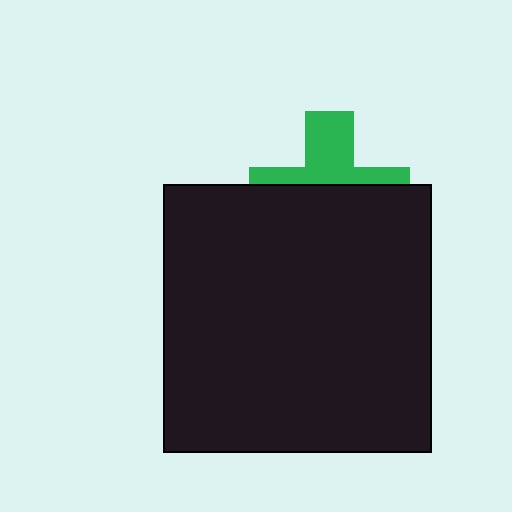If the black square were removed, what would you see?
You would see the complete green cross.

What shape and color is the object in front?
The object in front is a black square.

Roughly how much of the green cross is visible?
A small part of it is visible (roughly 40%).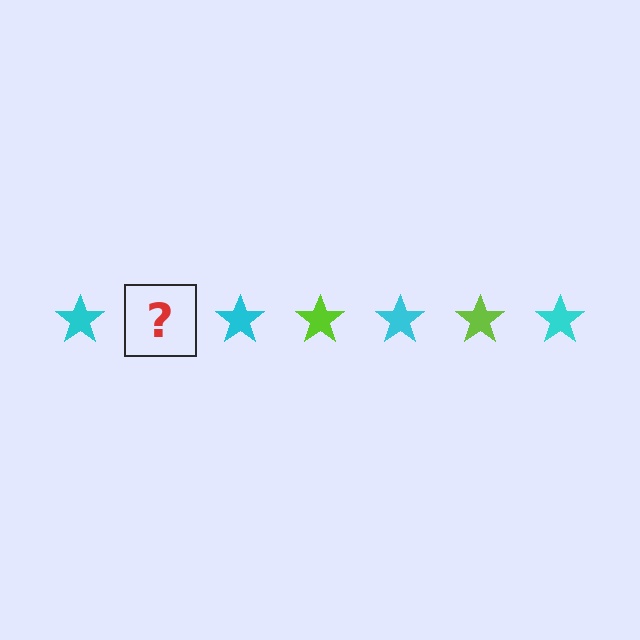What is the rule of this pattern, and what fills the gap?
The rule is that the pattern cycles through cyan, lime stars. The gap should be filled with a lime star.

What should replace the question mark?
The question mark should be replaced with a lime star.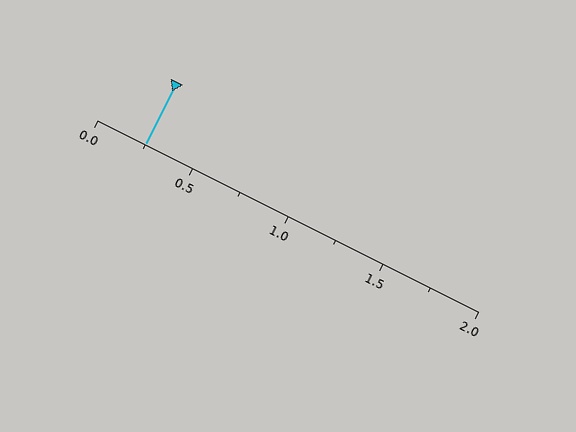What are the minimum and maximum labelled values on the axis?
The axis runs from 0.0 to 2.0.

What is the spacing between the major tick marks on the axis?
The major ticks are spaced 0.5 apart.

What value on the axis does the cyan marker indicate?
The marker indicates approximately 0.25.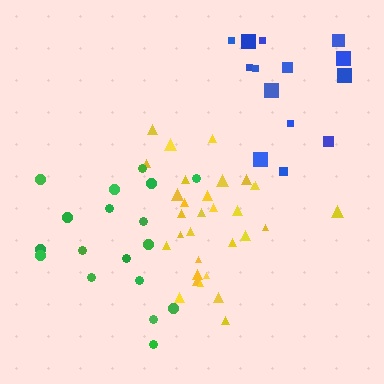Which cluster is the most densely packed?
Yellow.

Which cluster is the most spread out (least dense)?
Green.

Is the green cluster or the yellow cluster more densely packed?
Yellow.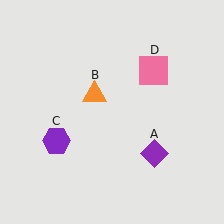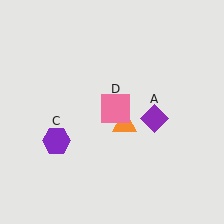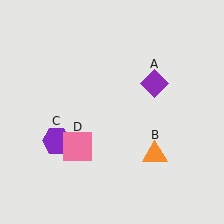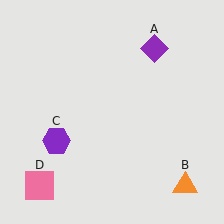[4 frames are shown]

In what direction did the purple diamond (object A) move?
The purple diamond (object A) moved up.